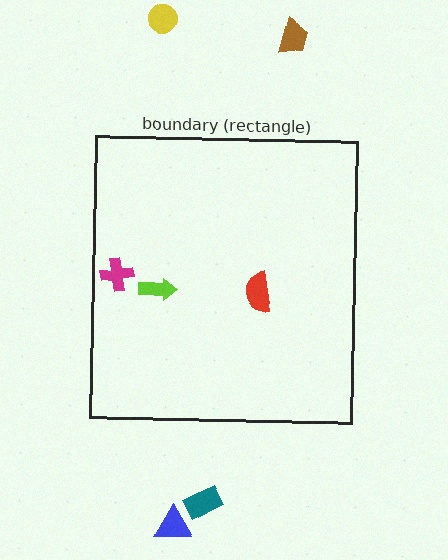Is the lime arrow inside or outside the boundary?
Inside.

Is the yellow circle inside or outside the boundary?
Outside.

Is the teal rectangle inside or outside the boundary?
Outside.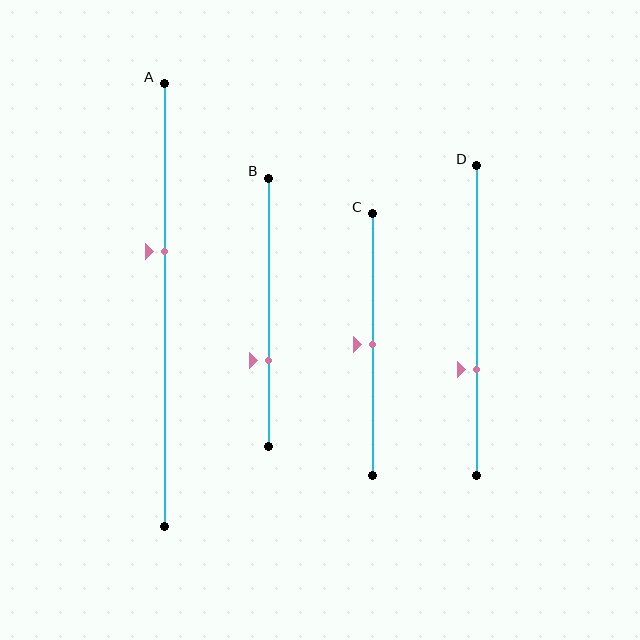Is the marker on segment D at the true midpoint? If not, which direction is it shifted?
No, the marker on segment D is shifted downward by about 16% of the segment length.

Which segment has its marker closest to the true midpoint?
Segment C has its marker closest to the true midpoint.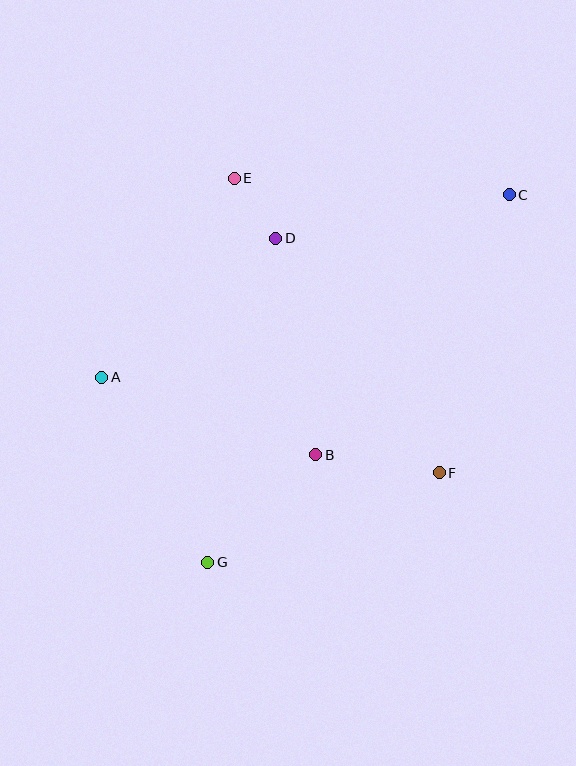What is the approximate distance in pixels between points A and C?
The distance between A and C is approximately 446 pixels.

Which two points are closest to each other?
Points D and E are closest to each other.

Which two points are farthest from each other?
Points C and G are farthest from each other.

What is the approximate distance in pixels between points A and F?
The distance between A and F is approximately 351 pixels.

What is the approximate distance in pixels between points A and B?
The distance between A and B is approximately 227 pixels.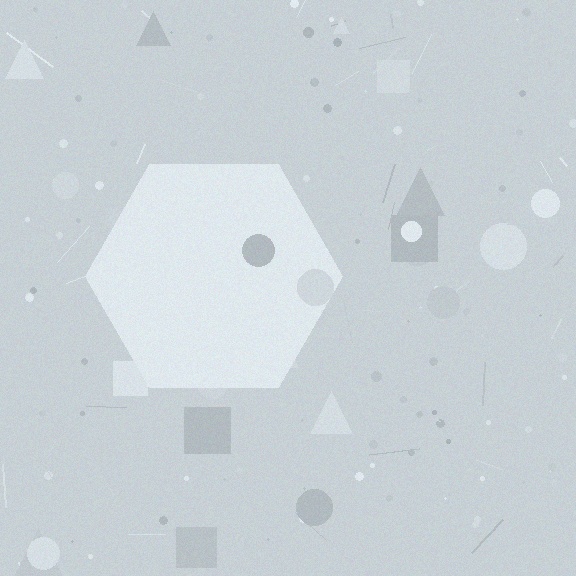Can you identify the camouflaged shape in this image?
The camouflaged shape is a hexagon.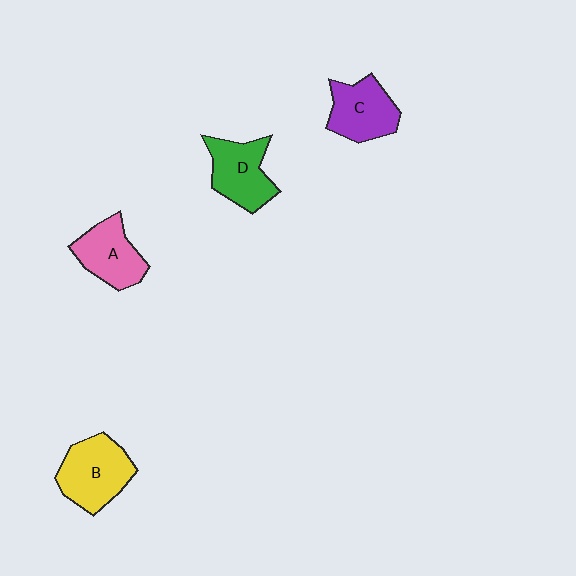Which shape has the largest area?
Shape B (yellow).